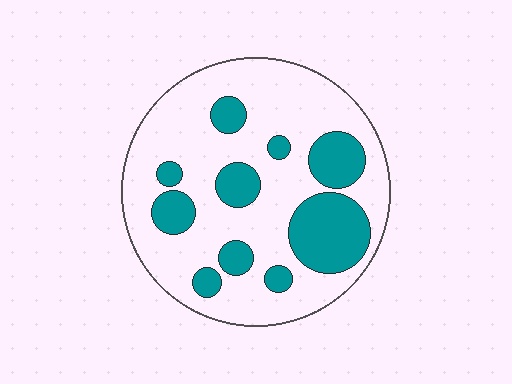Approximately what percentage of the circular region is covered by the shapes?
Approximately 25%.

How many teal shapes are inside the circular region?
10.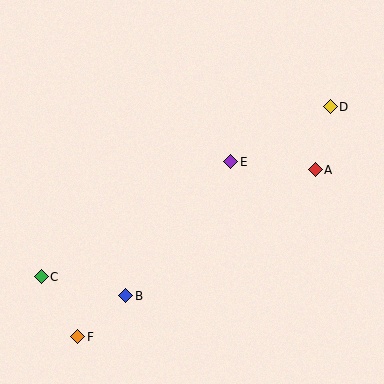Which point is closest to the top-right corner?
Point D is closest to the top-right corner.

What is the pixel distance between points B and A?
The distance between B and A is 228 pixels.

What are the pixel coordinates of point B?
Point B is at (126, 296).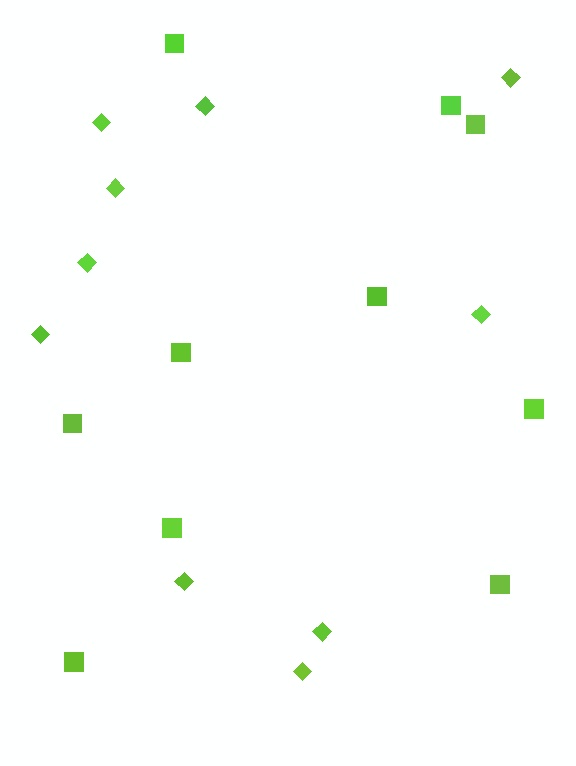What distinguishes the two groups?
There are 2 groups: one group of diamonds (10) and one group of squares (10).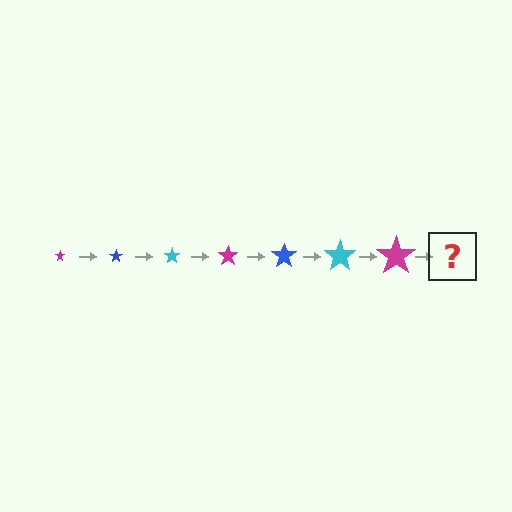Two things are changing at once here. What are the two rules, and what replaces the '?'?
The two rules are that the star grows larger each step and the color cycles through magenta, blue, and cyan. The '?' should be a blue star, larger than the previous one.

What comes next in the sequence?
The next element should be a blue star, larger than the previous one.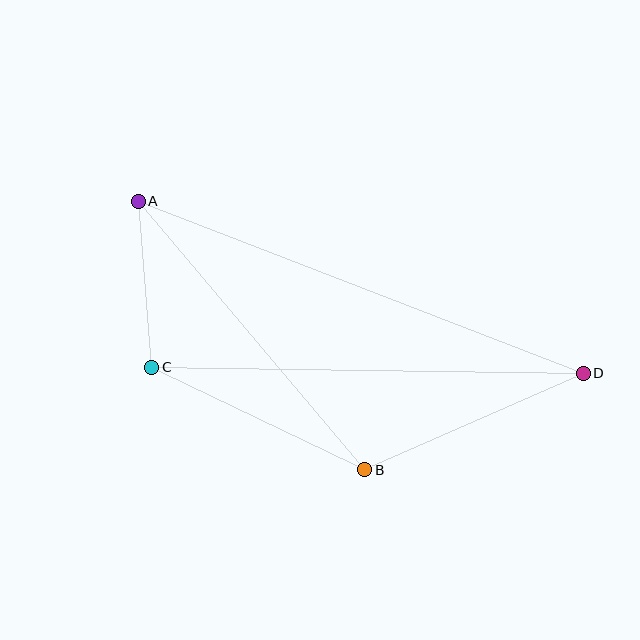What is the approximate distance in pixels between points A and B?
The distance between A and B is approximately 351 pixels.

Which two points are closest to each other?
Points A and C are closest to each other.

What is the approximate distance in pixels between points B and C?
The distance between B and C is approximately 237 pixels.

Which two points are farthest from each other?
Points A and D are farthest from each other.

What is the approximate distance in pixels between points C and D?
The distance between C and D is approximately 432 pixels.